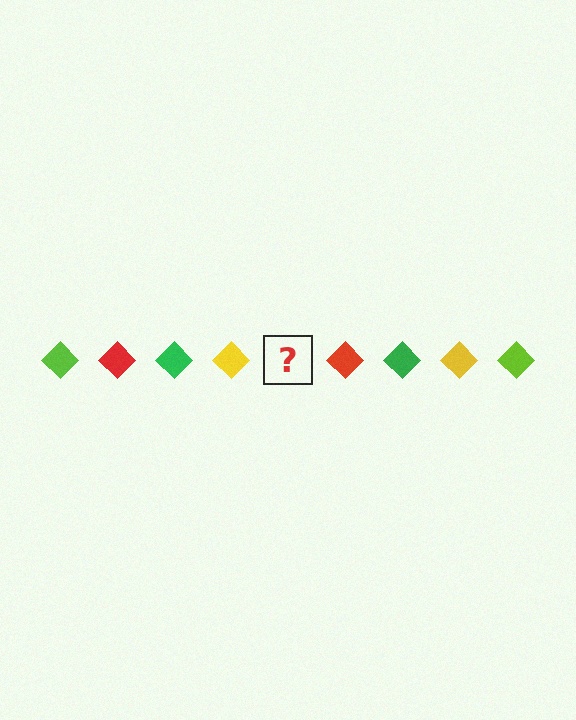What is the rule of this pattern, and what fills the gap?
The rule is that the pattern cycles through lime, red, green, yellow diamonds. The gap should be filled with a lime diamond.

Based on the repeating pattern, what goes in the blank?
The blank should be a lime diamond.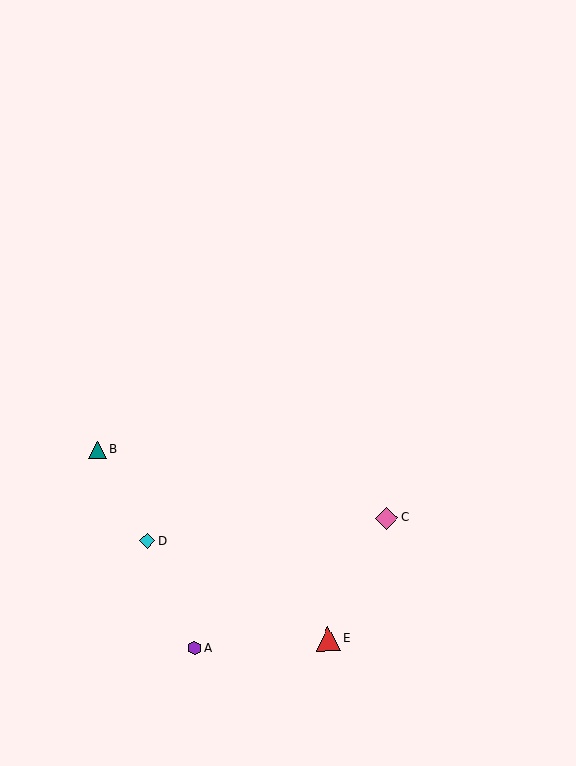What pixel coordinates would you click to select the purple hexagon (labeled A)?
Click at (194, 649) to select the purple hexagon A.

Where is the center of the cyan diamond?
The center of the cyan diamond is at (147, 541).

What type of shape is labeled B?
Shape B is a teal triangle.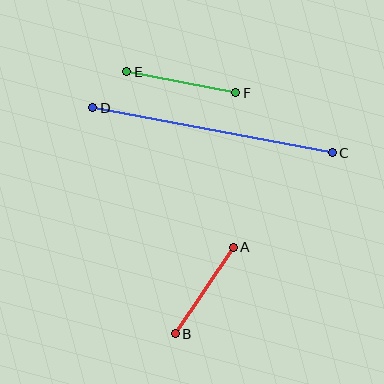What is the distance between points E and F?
The distance is approximately 111 pixels.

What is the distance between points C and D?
The distance is approximately 243 pixels.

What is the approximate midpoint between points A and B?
The midpoint is at approximately (204, 291) pixels.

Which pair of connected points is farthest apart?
Points C and D are farthest apart.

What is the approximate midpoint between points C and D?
The midpoint is at approximately (213, 130) pixels.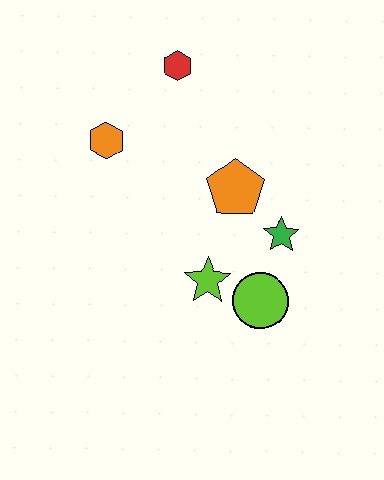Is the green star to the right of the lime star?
Yes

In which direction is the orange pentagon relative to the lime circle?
The orange pentagon is above the lime circle.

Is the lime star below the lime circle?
No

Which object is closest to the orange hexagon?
The red hexagon is closest to the orange hexagon.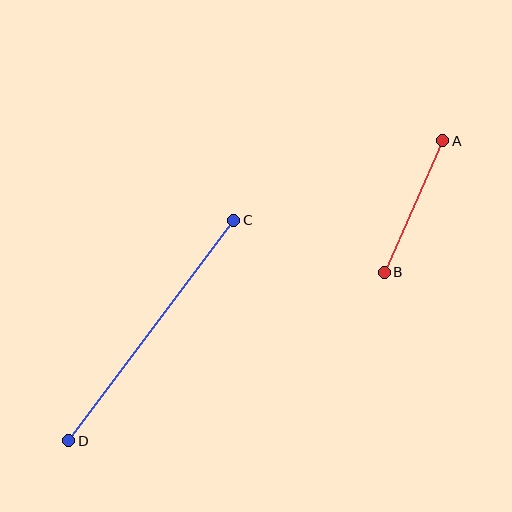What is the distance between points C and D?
The distance is approximately 275 pixels.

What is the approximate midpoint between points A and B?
The midpoint is at approximately (414, 207) pixels.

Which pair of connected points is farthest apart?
Points C and D are farthest apart.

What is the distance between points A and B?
The distance is approximately 144 pixels.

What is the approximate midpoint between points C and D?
The midpoint is at approximately (151, 331) pixels.